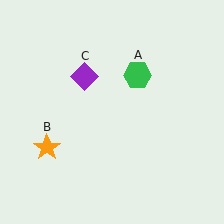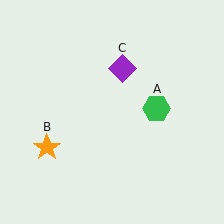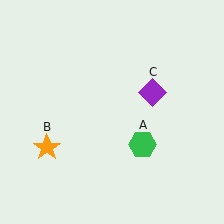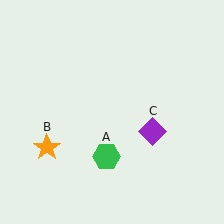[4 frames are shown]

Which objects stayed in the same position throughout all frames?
Orange star (object B) remained stationary.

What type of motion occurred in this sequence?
The green hexagon (object A), purple diamond (object C) rotated clockwise around the center of the scene.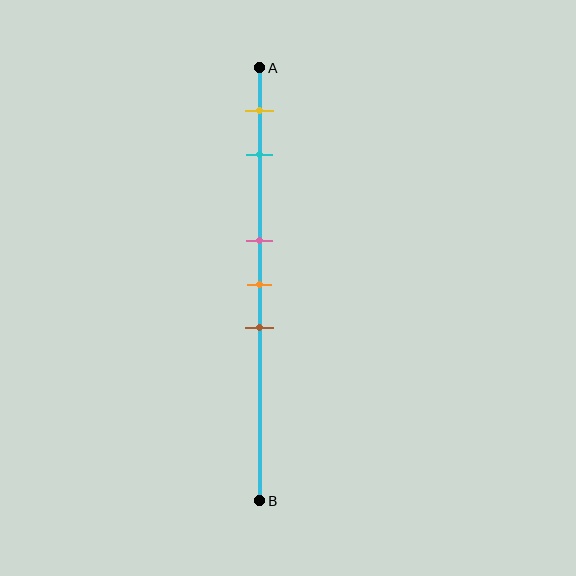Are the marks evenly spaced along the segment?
No, the marks are not evenly spaced.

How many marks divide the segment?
There are 5 marks dividing the segment.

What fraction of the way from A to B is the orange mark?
The orange mark is approximately 50% (0.5) of the way from A to B.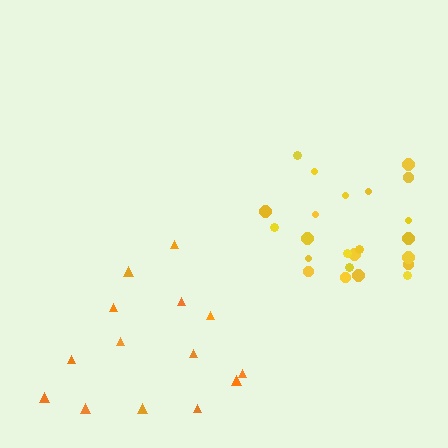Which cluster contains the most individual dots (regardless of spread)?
Yellow (23).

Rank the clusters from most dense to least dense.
yellow, orange.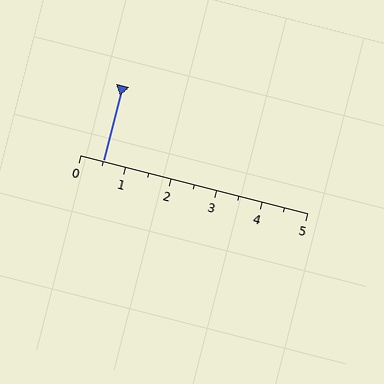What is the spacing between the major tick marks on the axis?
The major ticks are spaced 1 apart.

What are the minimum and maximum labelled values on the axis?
The axis runs from 0 to 5.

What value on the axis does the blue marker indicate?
The marker indicates approximately 0.5.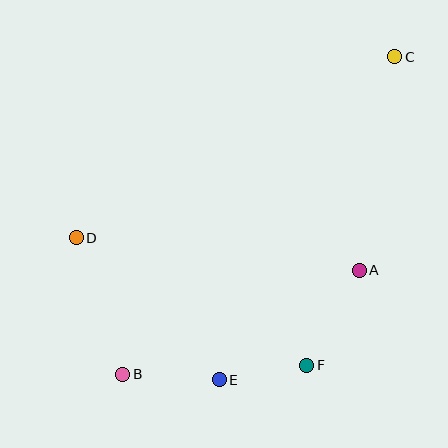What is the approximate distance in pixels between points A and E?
The distance between A and E is approximately 178 pixels.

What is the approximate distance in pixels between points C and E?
The distance between C and E is approximately 368 pixels.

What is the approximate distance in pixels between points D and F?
The distance between D and F is approximately 263 pixels.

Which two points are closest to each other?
Points E and F are closest to each other.